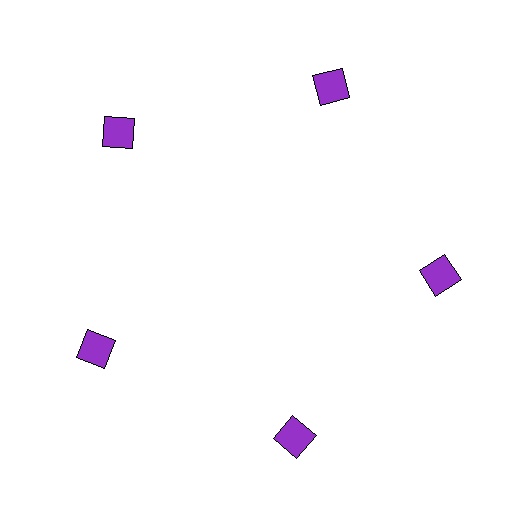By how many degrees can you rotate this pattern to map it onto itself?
The pattern maps onto itself every 72 degrees of rotation.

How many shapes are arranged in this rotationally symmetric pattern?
There are 5 shapes, arranged in 5 groups of 1.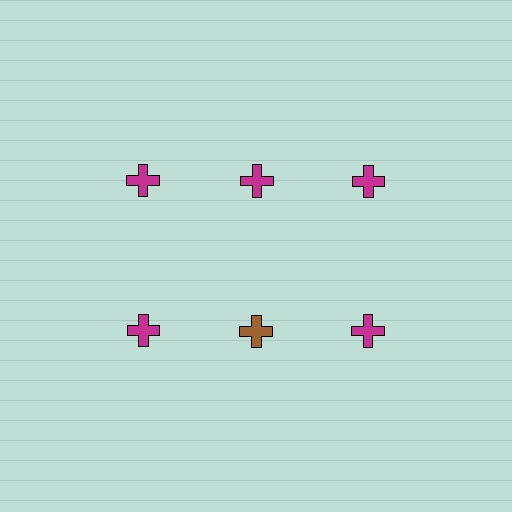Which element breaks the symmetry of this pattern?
The brown cross in the second row, second from left column breaks the symmetry. All other shapes are magenta crosses.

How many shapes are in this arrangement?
There are 6 shapes arranged in a grid pattern.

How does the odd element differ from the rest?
It has a different color: brown instead of magenta.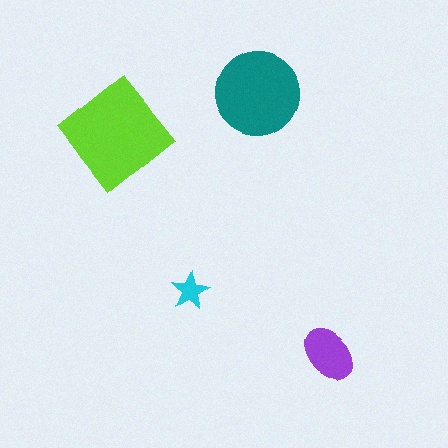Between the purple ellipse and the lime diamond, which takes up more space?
The lime diamond.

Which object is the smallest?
The cyan star.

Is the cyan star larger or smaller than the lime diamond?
Smaller.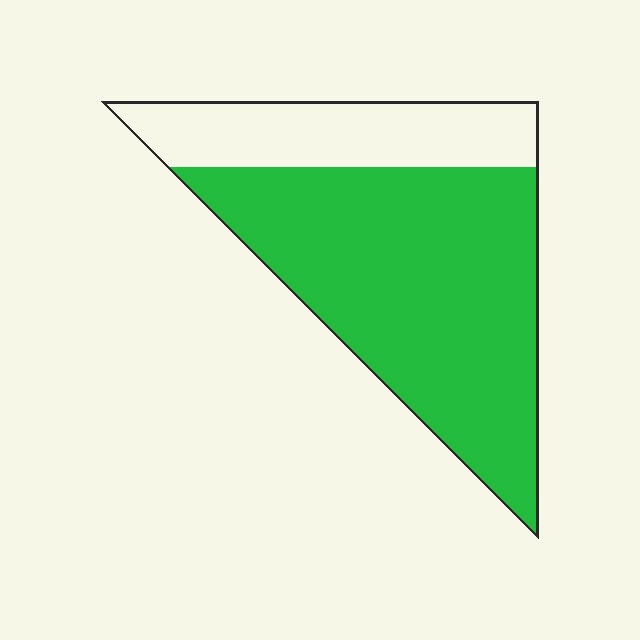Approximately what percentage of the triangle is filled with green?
Approximately 70%.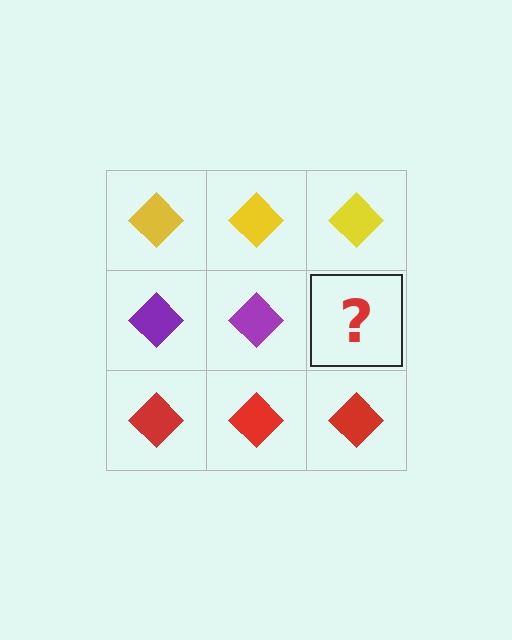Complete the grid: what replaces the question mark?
The question mark should be replaced with a purple diamond.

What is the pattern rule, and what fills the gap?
The rule is that each row has a consistent color. The gap should be filled with a purple diamond.